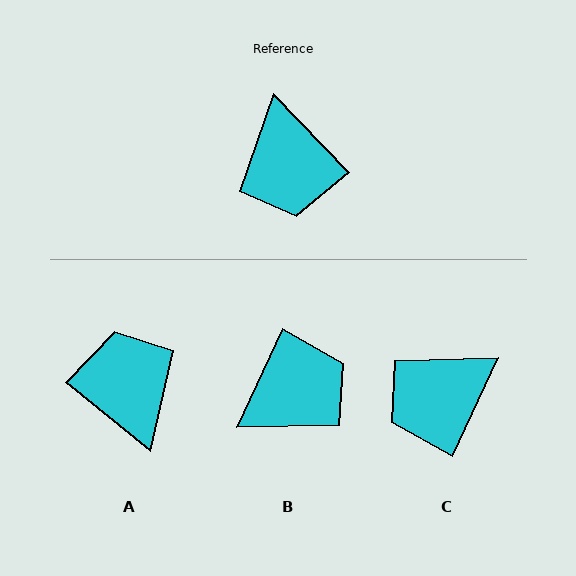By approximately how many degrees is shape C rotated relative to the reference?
Approximately 69 degrees clockwise.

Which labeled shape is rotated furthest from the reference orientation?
A, about 174 degrees away.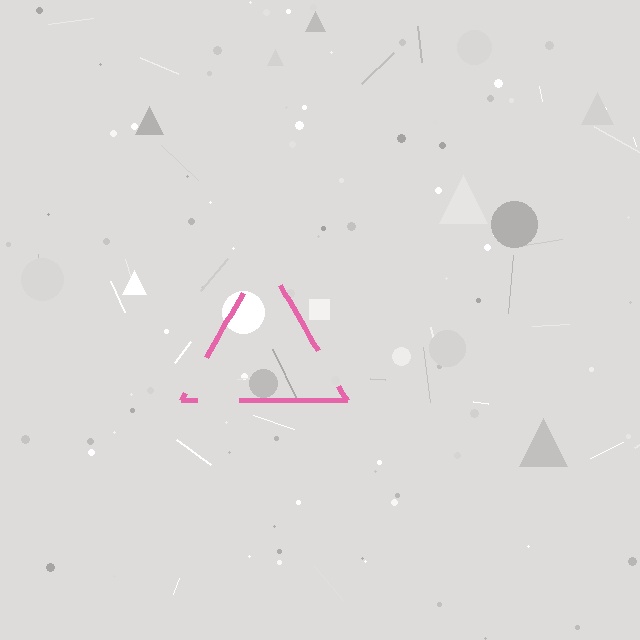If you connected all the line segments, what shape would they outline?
They would outline a triangle.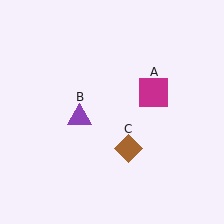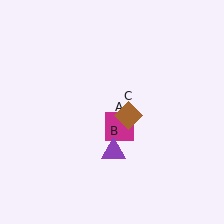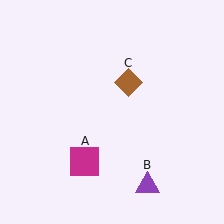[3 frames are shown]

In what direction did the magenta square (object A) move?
The magenta square (object A) moved down and to the left.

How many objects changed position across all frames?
3 objects changed position: magenta square (object A), purple triangle (object B), brown diamond (object C).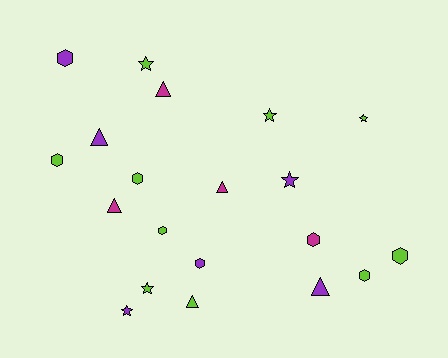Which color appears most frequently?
Lime, with 10 objects.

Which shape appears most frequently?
Hexagon, with 8 objects.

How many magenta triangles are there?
There are 3 magenta triangles.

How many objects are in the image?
There are 20 objects.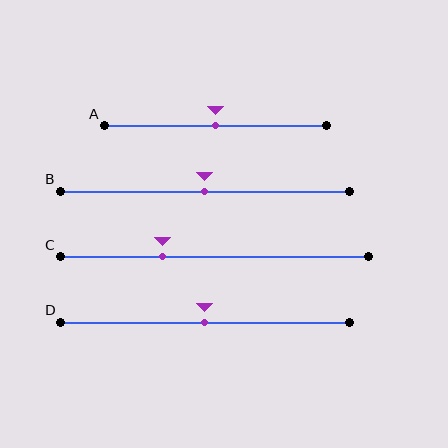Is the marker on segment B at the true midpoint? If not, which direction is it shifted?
Yes, the marker on segment B is at the true midpoint.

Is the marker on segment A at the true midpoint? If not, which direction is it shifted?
Yes, the marker on segment A is at the true midpoint.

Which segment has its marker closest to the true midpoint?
Segment A has its marker closest to the true midpoint.